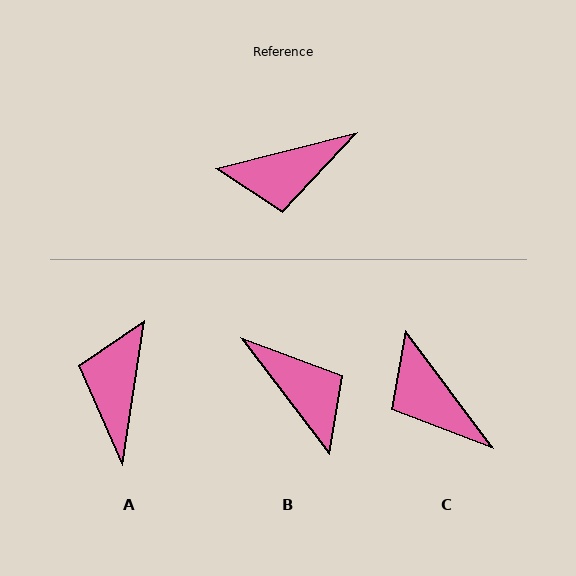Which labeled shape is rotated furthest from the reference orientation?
B, about 113 degrees away.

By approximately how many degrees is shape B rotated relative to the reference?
Approximately 113 degrees counter-clockwise.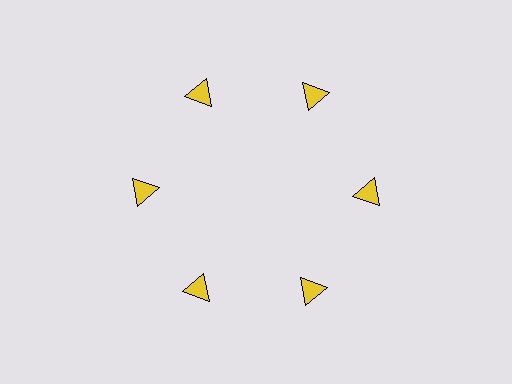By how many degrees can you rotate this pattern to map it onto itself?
The pattern maps onto itself every 60 degrees of rotation.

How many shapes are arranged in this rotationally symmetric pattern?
There are 6 shapes, arranged in 6 groups of 1.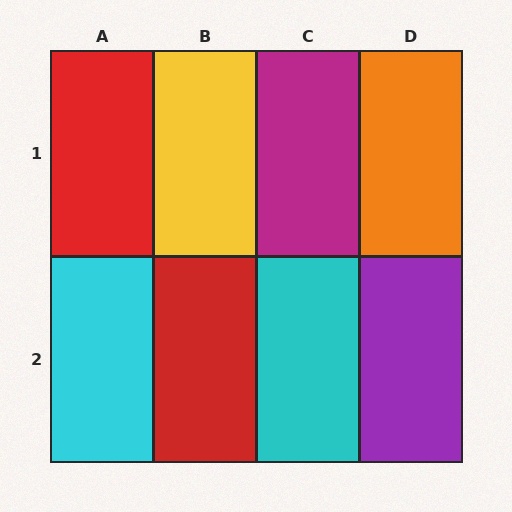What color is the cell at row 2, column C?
Cyan.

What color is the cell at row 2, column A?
Cyan.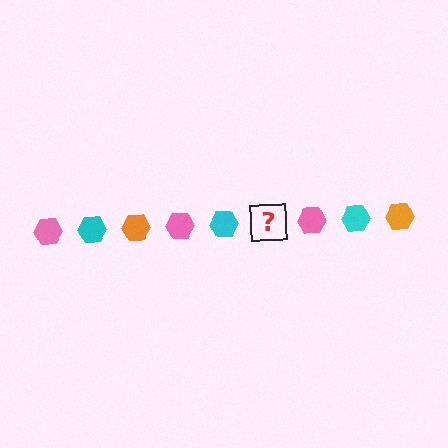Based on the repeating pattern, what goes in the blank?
The blank should be an orange hexagon.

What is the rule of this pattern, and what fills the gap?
The rule is that the pattern cycles through pink, cyan, orange hexagons. The gap should be filled with an orange hexagon.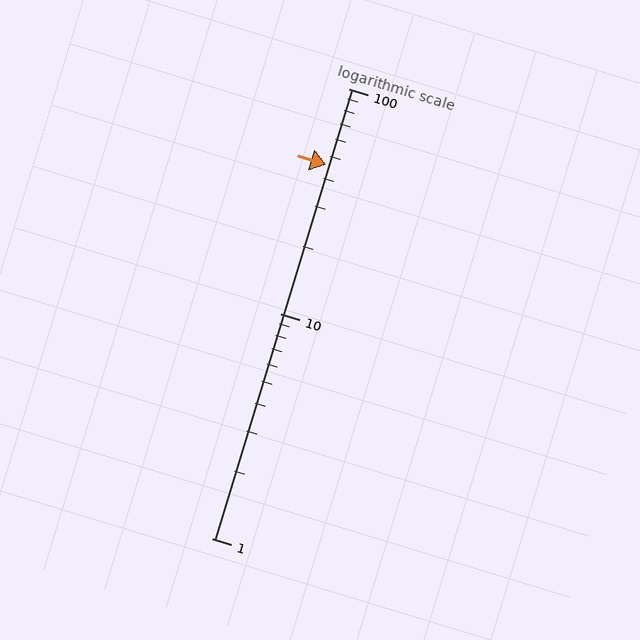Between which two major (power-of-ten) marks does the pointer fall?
The pointer is between 10 and 100.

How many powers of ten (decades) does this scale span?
The scale spans 2 decades, from 1 to 100.